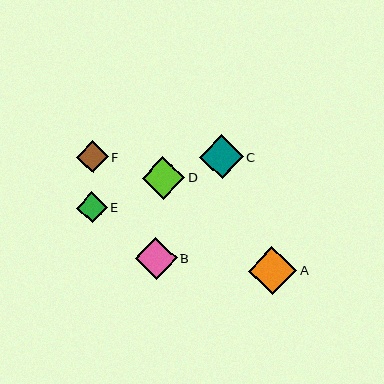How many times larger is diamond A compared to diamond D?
Diamond A is approximately 1.1 times the size of diamond D.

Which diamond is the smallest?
Diamond E is the smallest with a size of approximately 31 pixels.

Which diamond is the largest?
Diamond A is the largest with a size of approximately 48 pixels.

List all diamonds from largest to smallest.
From largest to smallest: A, C, D, B, F, E.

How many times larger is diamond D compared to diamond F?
Diamond D is approximately 1.3 times the size of diamond F.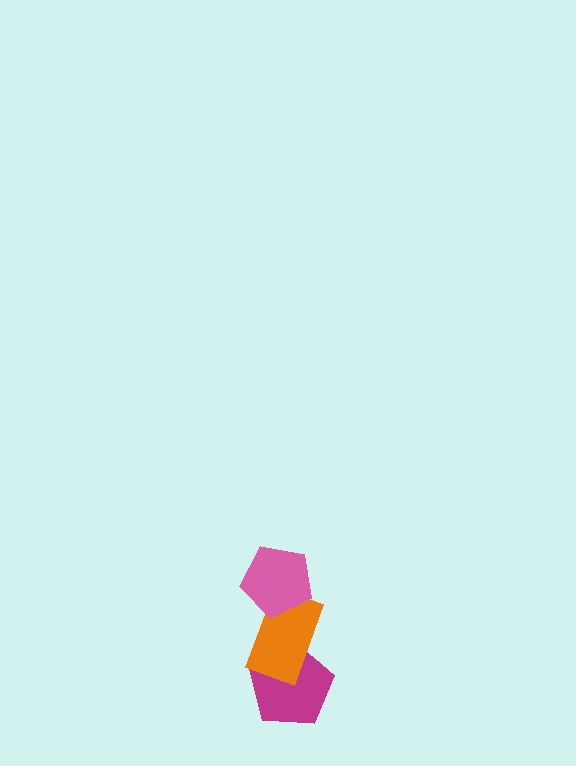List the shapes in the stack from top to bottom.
From top to bottom: the pink pentagon, the orange rectangle, the magenta pentagon.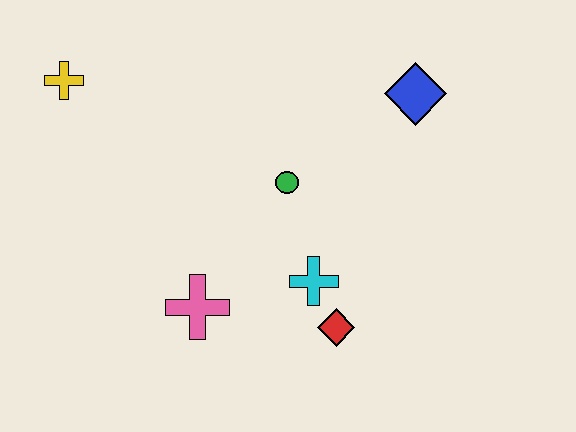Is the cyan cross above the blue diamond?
No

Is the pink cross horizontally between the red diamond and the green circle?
No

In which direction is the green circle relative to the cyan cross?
The green circle is above the cyan cross.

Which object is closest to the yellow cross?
The green circle is closest to the yellow cross.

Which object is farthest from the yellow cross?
The red diamond is farthest from the yellow cross.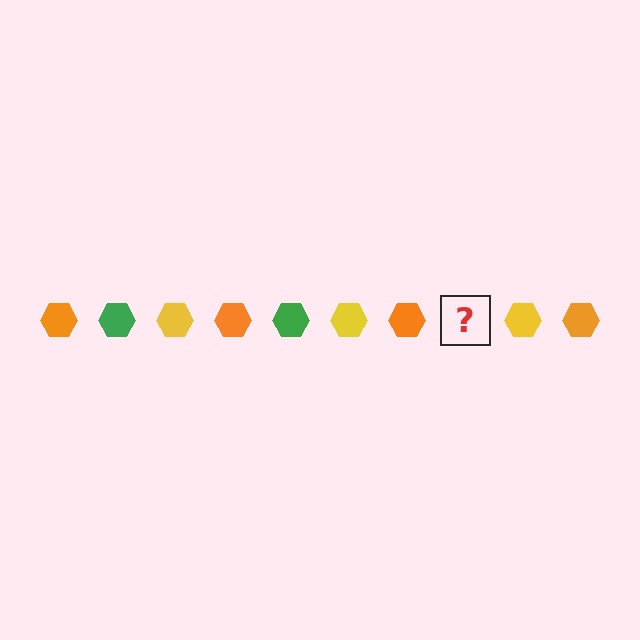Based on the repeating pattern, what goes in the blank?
The blank should be a green hexagon.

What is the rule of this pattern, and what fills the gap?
The rule is that the pattern cycles through orange, green, yellow hexagons. The gap should be filled with a green hexagon.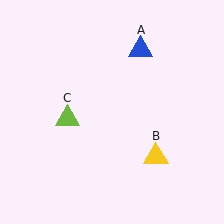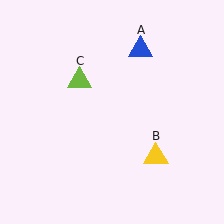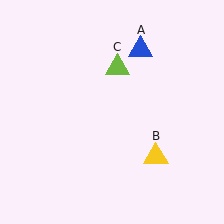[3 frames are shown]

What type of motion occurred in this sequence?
The lime triangle (object C) rotated clockwise around the center of the scene.